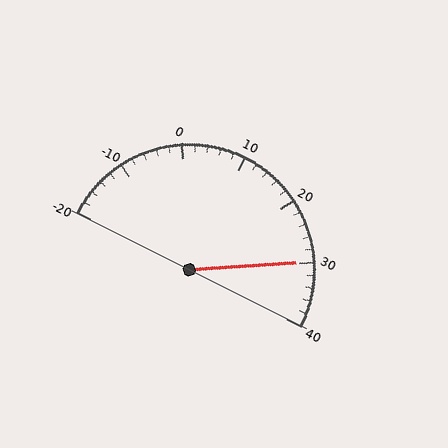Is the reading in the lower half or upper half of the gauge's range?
The reading is in the upper half of the range (-20 to 40).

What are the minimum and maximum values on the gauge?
The gauge ranges from -20 to 40.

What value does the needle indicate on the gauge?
The needle indicates approximately 30.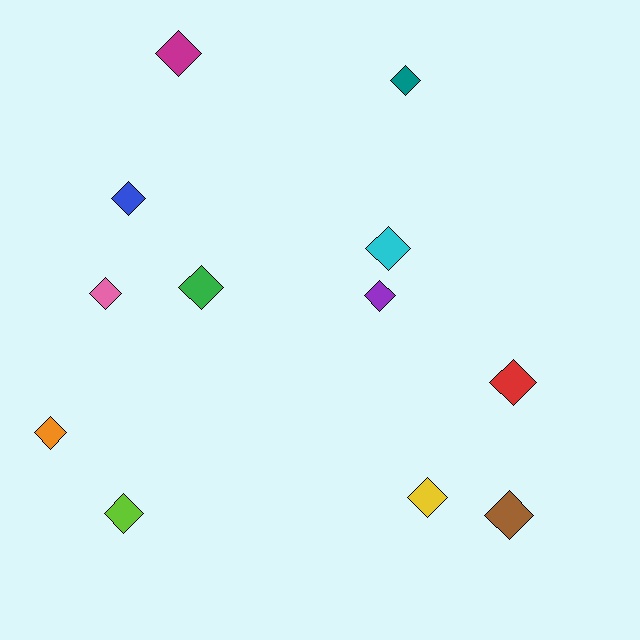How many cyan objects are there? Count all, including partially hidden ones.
There is 1 cyan object.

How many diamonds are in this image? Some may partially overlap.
There are 12 diamonds.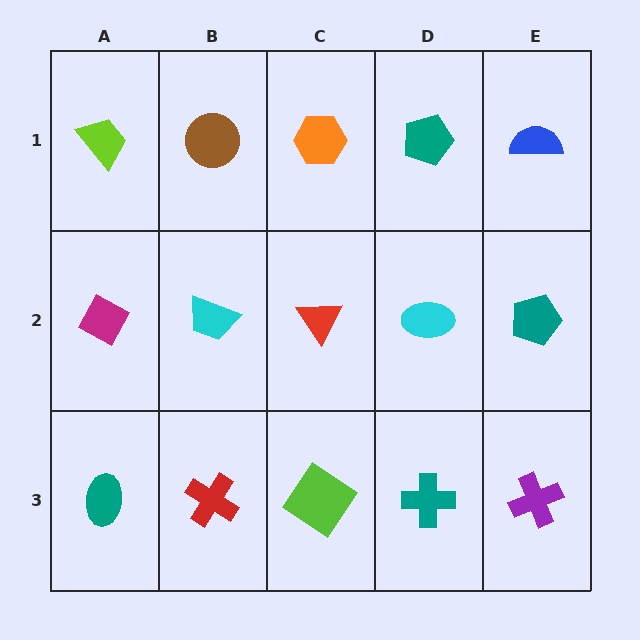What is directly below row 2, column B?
A red cross.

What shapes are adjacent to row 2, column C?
An orange hexagon (row 1, column C), a lime diamond (row 3, column C), a cyan trapezoid (row 2, column B), a cyan ellipse (row 2, column D).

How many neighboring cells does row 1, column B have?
3.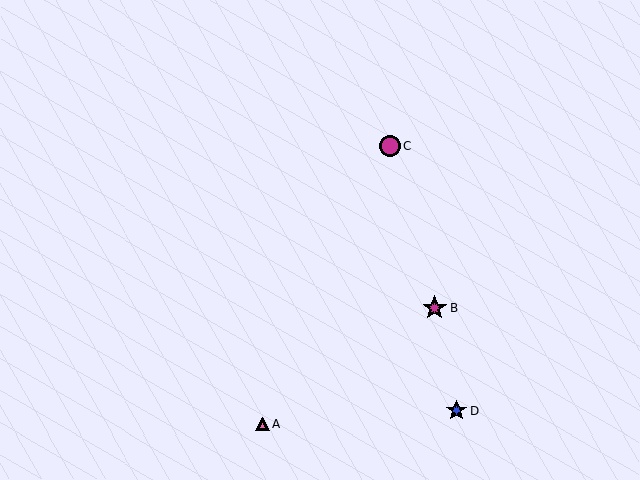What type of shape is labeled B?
Shape B is a magenta star.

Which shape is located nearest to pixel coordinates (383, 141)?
The magenta circle (labeled C) at (390, 146) is nearest to that location.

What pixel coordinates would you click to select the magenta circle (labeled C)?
Click at (390, 146) to select the magenta circle C.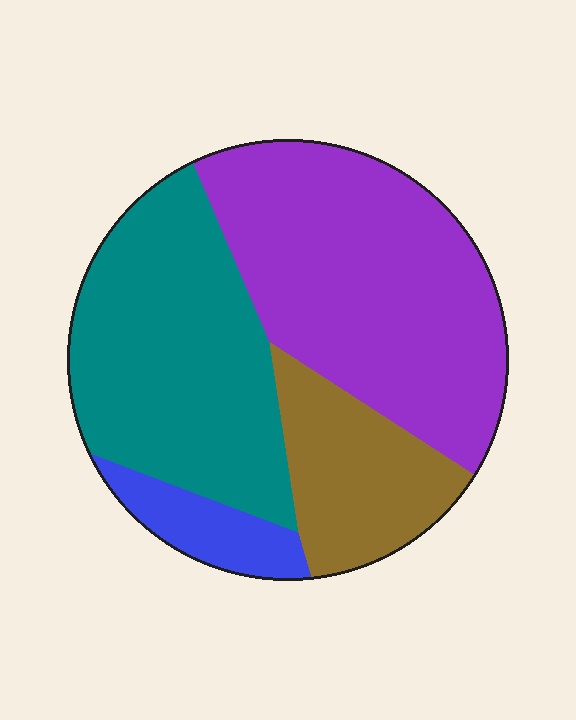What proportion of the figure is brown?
Brown covers 16% of the figure.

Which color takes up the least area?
Blue, at roughly 10%.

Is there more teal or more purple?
Purple.